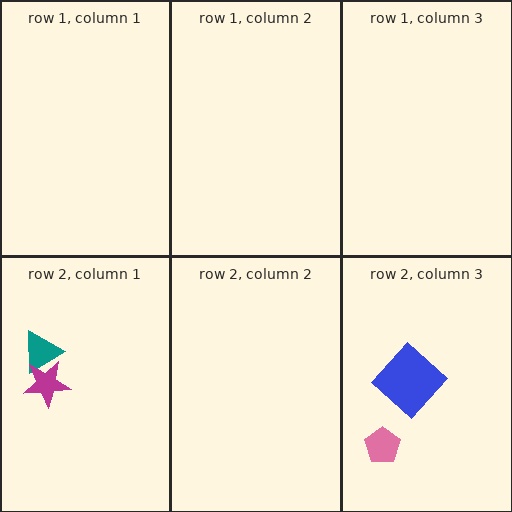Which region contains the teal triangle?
The row 2, column 1 region.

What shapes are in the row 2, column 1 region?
The teal triangle, the magenta star.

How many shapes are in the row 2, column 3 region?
2.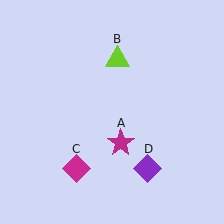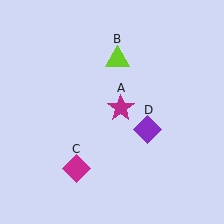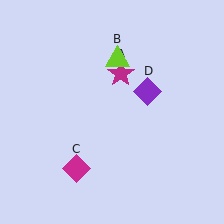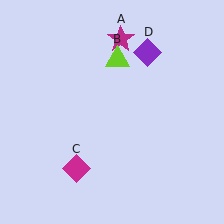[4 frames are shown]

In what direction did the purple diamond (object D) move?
The purple diamond (object D) moved up.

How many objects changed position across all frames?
2 objects changed position: magenta star (object A), purple diamond (object D).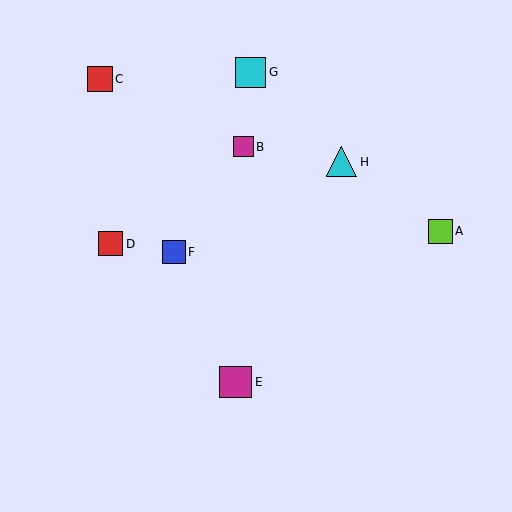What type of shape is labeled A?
Shape A is a lime square.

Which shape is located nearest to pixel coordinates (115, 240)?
The red square (labeled D) at (111, 244) is nearest to that location.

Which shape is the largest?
The magenta square (labeled E) is the largest.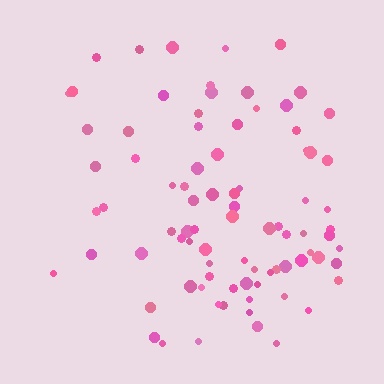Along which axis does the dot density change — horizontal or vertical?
Horizontal.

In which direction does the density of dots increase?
From left to right, with the right side densest.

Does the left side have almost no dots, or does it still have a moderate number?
Still a moderate number, just noticeably fewer than the right.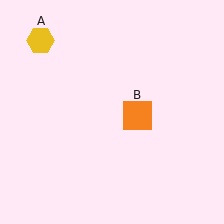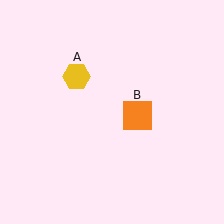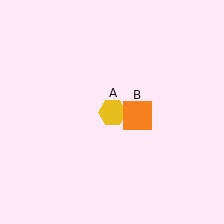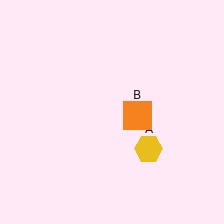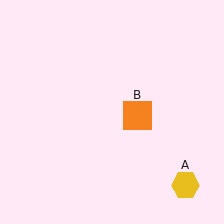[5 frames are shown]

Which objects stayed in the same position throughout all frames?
Orange square (object B) remained stationary.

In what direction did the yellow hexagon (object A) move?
The yellow hexagon (object A) moved down and to the right.